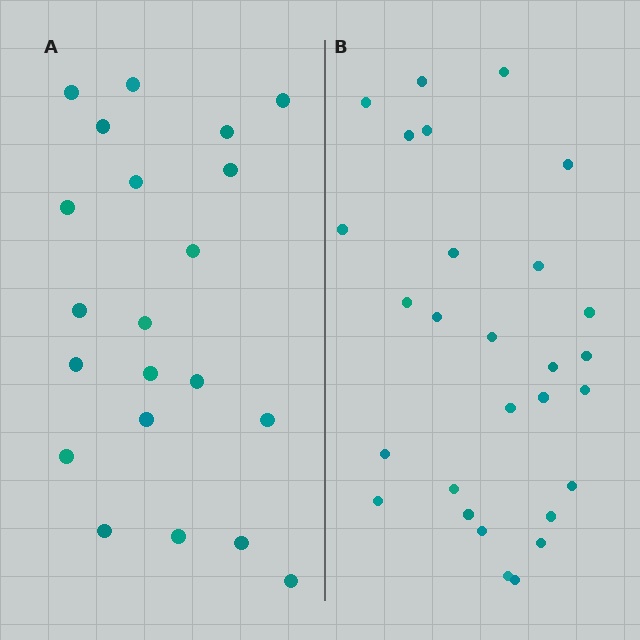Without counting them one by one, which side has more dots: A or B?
Region B (the right region) has more dots.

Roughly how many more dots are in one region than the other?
Region B has roughly 8 or so more dots than region A.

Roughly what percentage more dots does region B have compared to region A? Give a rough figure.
About 35% more.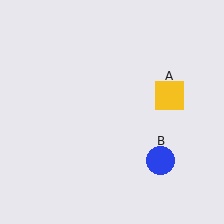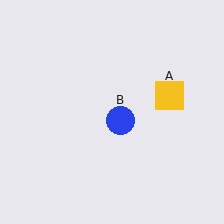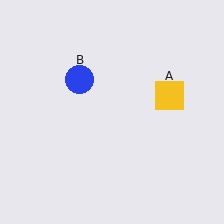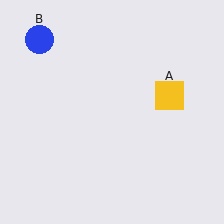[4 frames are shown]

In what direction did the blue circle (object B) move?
The blue circle (object B) moved up and to the left.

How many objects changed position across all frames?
1 object changed position: blue circle (object B).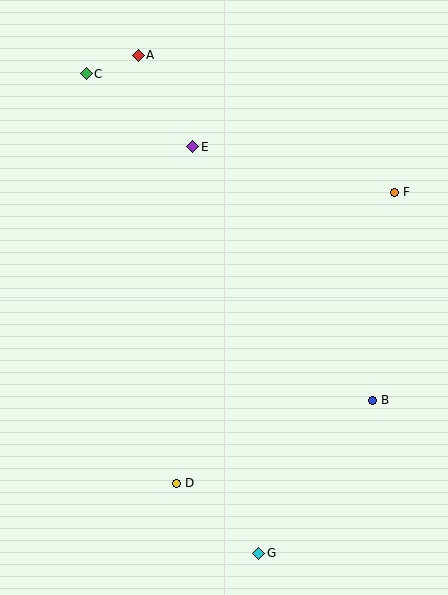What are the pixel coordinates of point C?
Point C is at (86, 74).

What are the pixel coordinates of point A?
Point A is at (138, 55).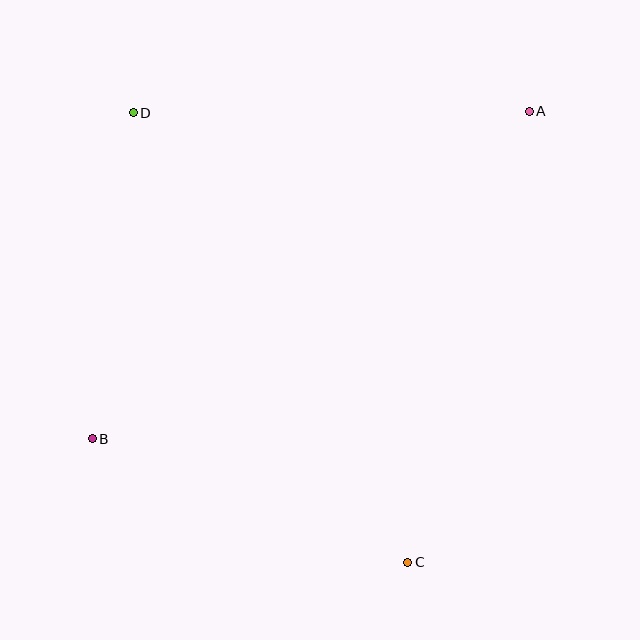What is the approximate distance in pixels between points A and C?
The distance between A and C is approximately 467 pixels.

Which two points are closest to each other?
Points B and D are closest to each other.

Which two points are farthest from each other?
Points A and B are farthest from each other.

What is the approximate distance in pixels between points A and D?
The distance between A and D is approximately 396 pixels.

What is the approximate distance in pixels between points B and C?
The distance between B and C is approximately 339 pixels.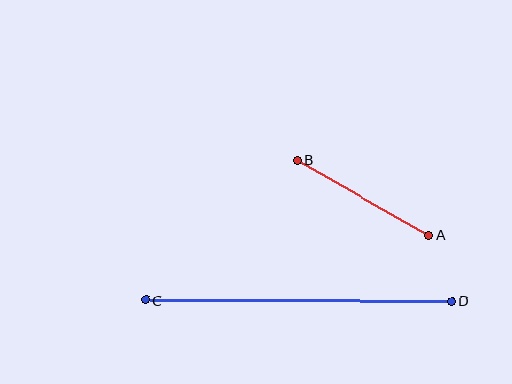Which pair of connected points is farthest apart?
Points C and D are farthest apart.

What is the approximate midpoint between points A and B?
The midpoint is at approximately (363, 198) pixels.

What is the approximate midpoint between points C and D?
The midpoint is at approximately (299, 301) pixels.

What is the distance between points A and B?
The distance is approximately 151 pixels.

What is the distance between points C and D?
The distance is approximately 306 pixels.